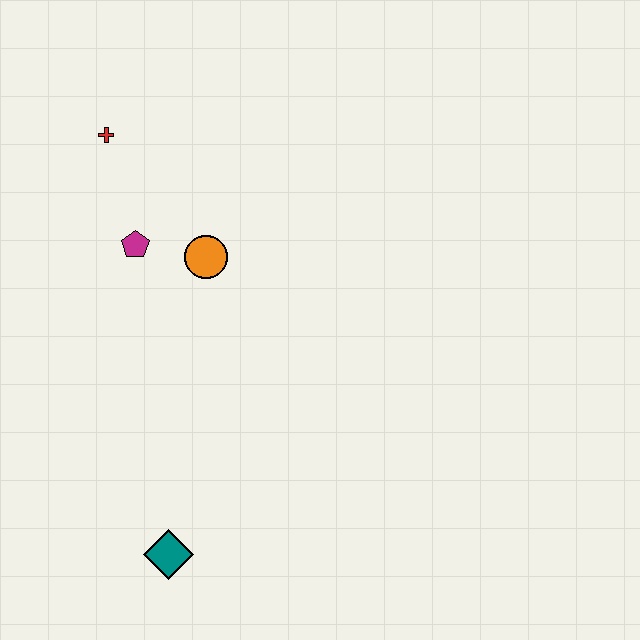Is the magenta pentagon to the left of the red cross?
No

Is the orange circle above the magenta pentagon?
No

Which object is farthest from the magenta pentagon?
The teal diamond is farthest from the magenta pentagon.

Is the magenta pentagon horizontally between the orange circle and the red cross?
Yes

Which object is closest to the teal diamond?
The orange circle is closest to the teal diamond.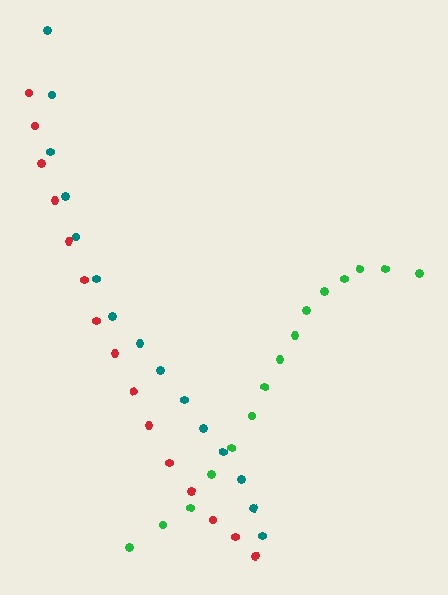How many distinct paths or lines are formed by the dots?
There are 3 distinct paths.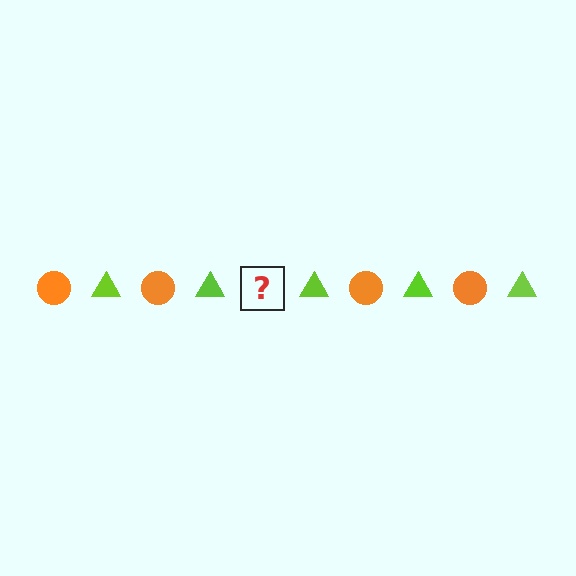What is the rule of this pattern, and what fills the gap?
The rule is that the pattern alternates between orange circle and lime triangle. The gap should be filled with an orange circle.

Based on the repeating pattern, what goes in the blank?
The blank should be an orange circle.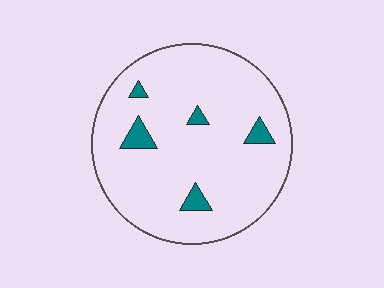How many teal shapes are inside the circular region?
5.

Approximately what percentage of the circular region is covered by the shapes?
Approximately 5%.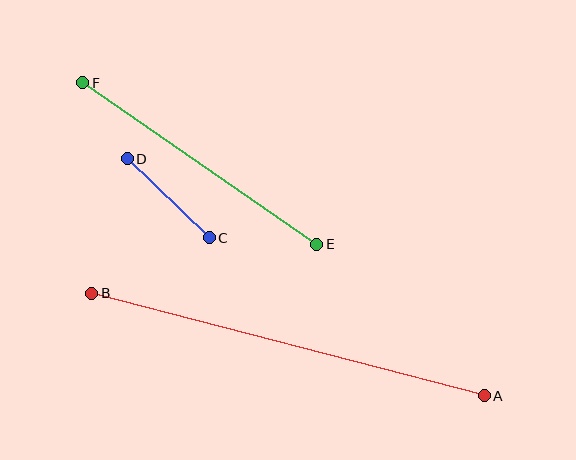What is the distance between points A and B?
The distance is approximately 406 pixels.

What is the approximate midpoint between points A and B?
The midpoint is at approximately (288, 344) pixels.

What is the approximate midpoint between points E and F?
The midpoint is at approximately (200, 164) pixels.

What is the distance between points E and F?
The distance is approximately 284 pixels.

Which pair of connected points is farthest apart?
Points A and B are farthest apart.